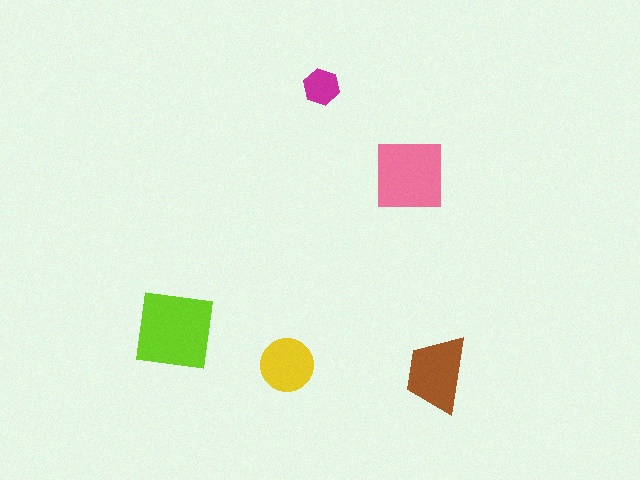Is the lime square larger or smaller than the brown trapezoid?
Larger.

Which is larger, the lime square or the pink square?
The lime square.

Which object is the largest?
The lime square.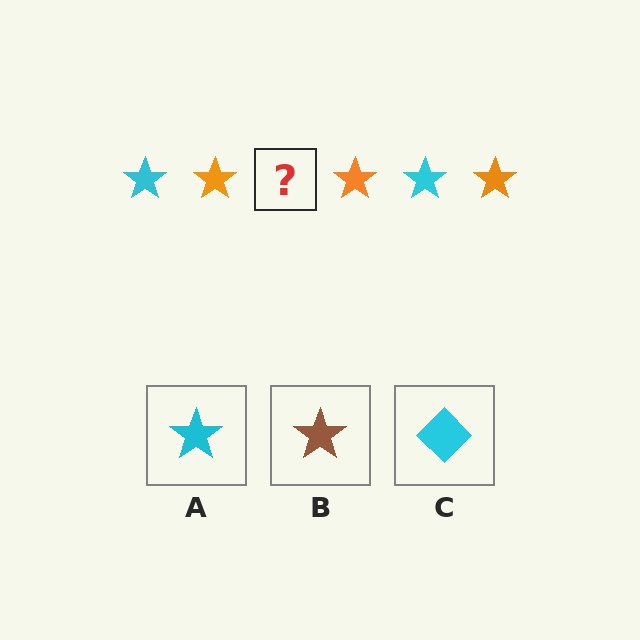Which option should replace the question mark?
Option A.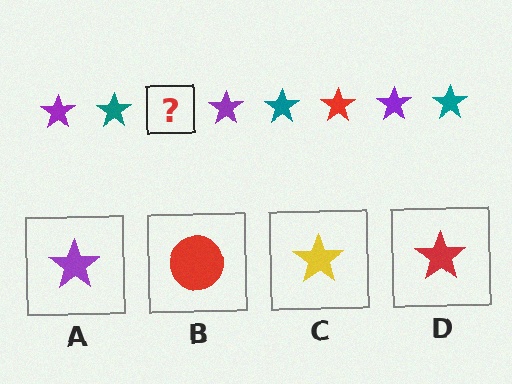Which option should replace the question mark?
Option D.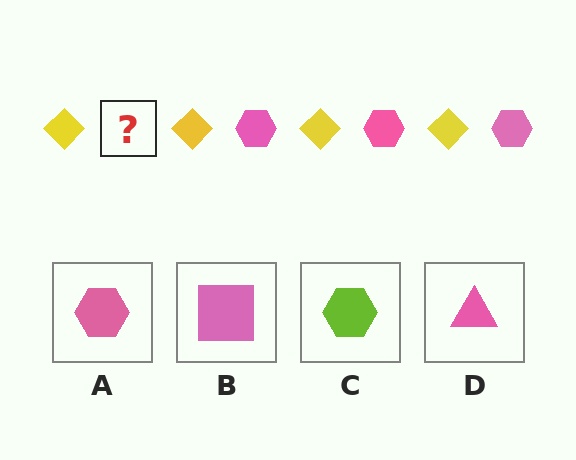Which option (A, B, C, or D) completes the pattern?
A.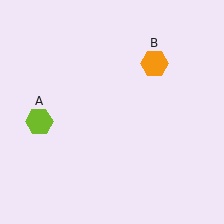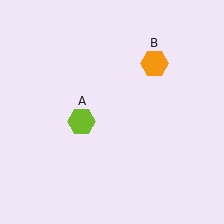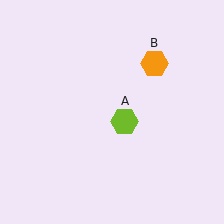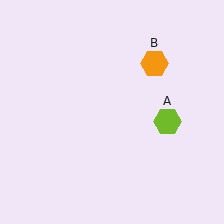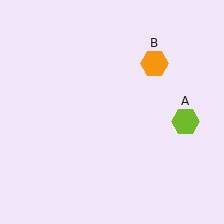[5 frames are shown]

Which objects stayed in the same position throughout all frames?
Orange hexagon (object B) remained stationary.